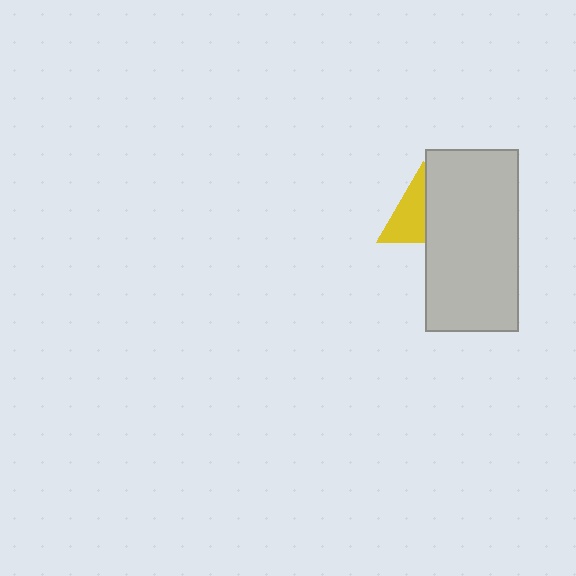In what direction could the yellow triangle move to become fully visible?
The yellow triangle could move left. That would shift it out from behind the light gray rectangle entirely.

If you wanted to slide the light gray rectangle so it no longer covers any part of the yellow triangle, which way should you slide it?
Slide it right — that is the most direct way to separate the two shapes.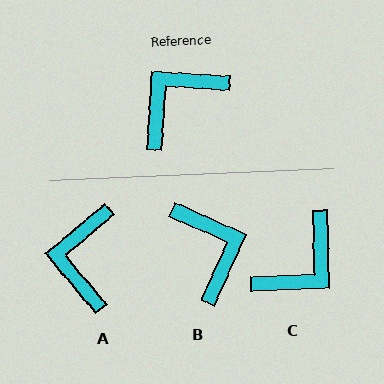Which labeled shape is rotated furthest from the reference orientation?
C, about 175 degrees away.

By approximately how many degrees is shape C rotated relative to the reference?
Approximately 175 degrees clockwise.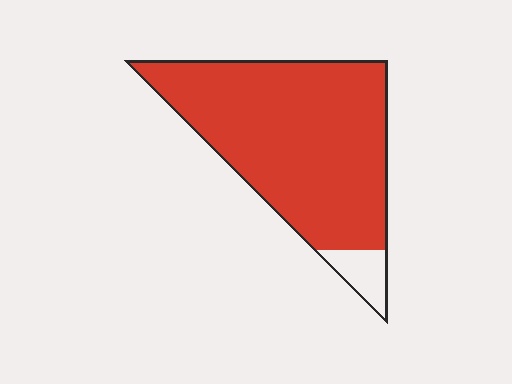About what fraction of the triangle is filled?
About nine tenths (9/10).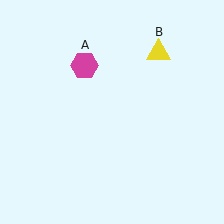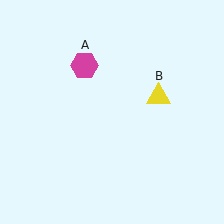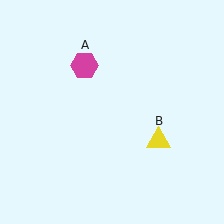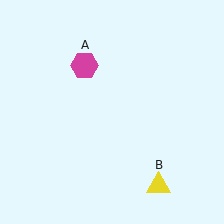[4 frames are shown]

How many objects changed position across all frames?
1 object changed position: yellow triangle (object B).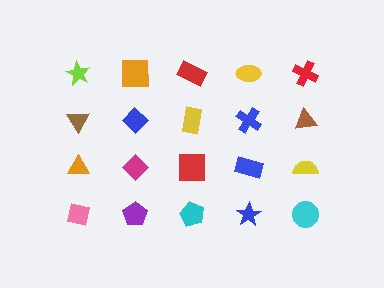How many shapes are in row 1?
5 shapes.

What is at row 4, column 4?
A blue star.